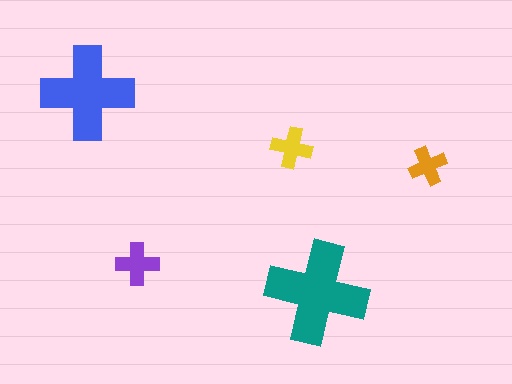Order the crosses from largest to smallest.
the teal one, the blue one, the purple one, the yellow one, the orange one.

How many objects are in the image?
There are 5 objects in the image.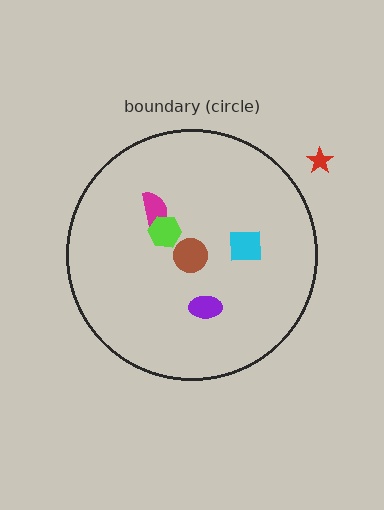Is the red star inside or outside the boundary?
Outside.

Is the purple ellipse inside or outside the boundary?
Inside.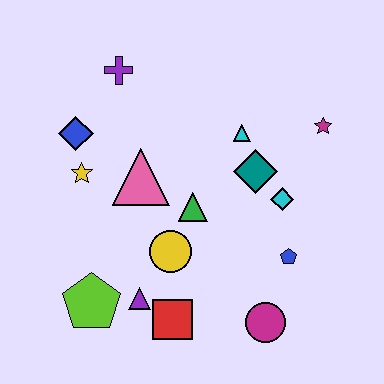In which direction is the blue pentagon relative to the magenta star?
The blue pentagon is below the magenta star.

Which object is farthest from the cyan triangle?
The lime pentagon is farthest from the cyan triangle.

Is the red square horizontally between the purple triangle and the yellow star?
No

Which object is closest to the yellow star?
The blue diamond is closest to the yellow star.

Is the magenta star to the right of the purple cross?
Yes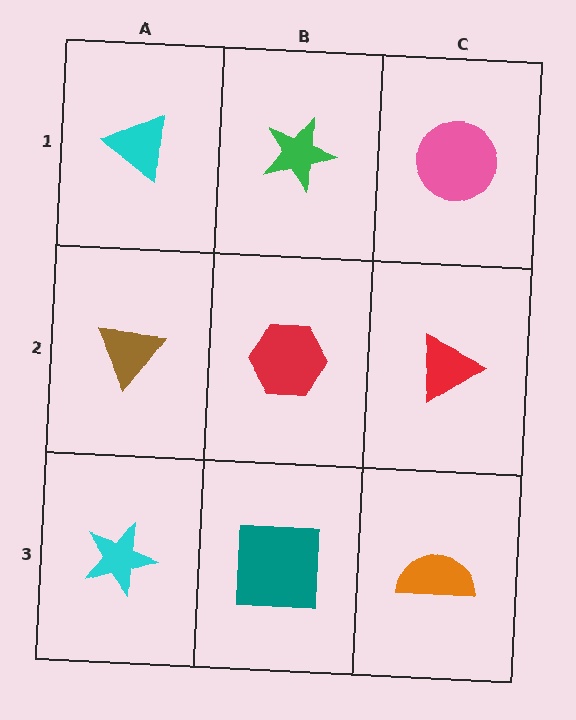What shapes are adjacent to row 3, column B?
A red hexagon (row 2, column B), a cyan star (row 3, column A), an orange semicircle (row 3, column C).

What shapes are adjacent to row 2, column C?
A pink circle (row 1, column C), an orange semicircle (row 3, column C), a red hexagon (row 2, column B).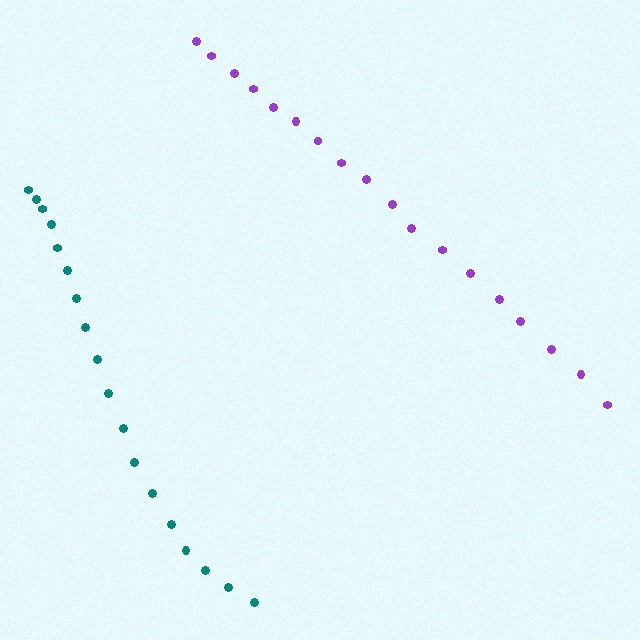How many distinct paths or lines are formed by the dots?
There are 2 distinct paths.